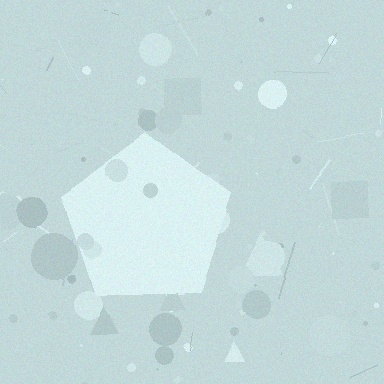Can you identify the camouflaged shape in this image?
The camouflaged shape is a pentagon.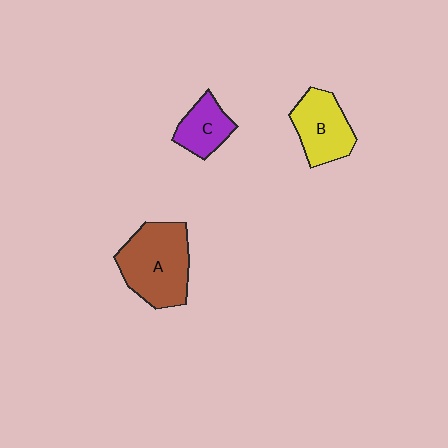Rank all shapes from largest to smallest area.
From largest to smallest: A (brown), B (yellow), C (purple).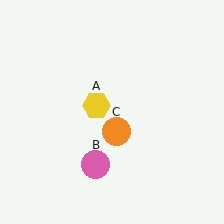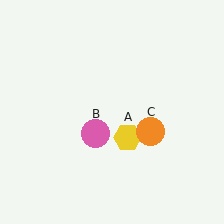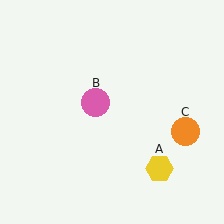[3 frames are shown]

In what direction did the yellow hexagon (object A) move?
The yellow hexagon (object A) moved down and to the right.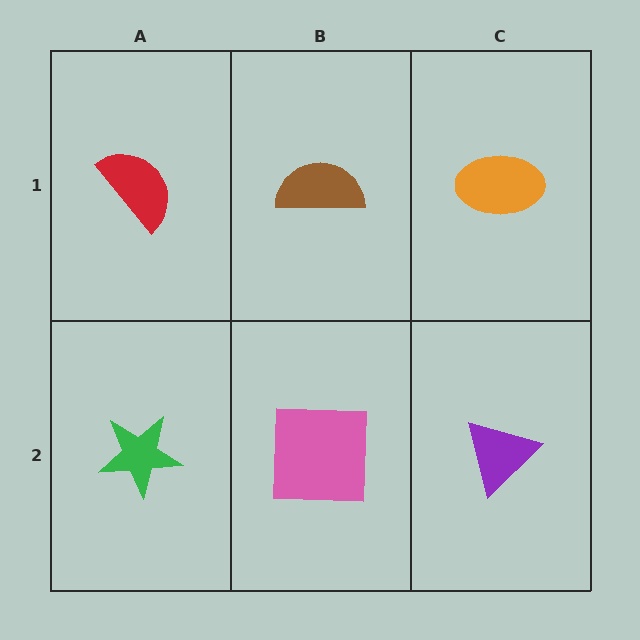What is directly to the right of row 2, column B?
A purple triangle.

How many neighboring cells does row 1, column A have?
2.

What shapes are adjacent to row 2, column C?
An orange ellipse (row 1, column C), a pink square (row 2, column B).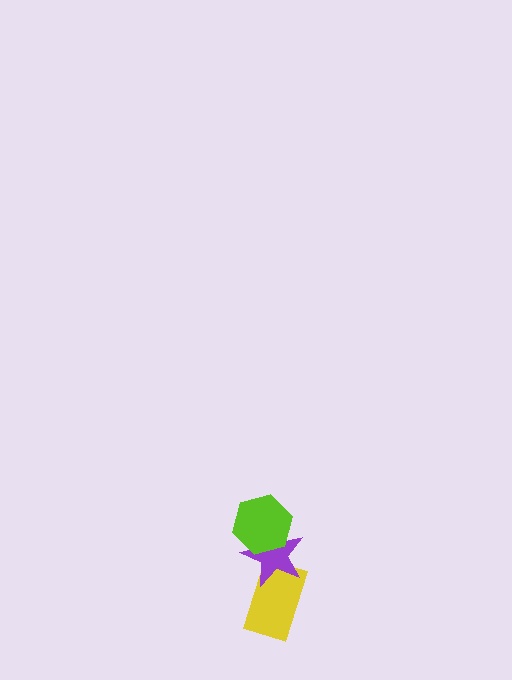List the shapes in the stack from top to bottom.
From top to bottom: the lime hexagon, the purple star, the yellow rectangle.